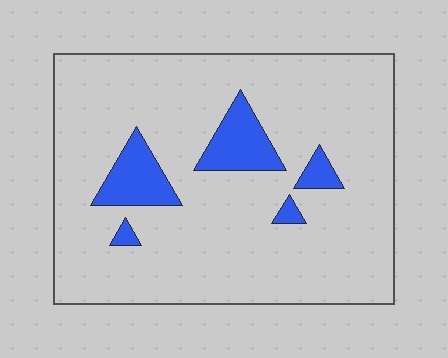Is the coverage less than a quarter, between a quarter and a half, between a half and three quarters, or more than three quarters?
Less than a quarter.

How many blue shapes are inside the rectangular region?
5.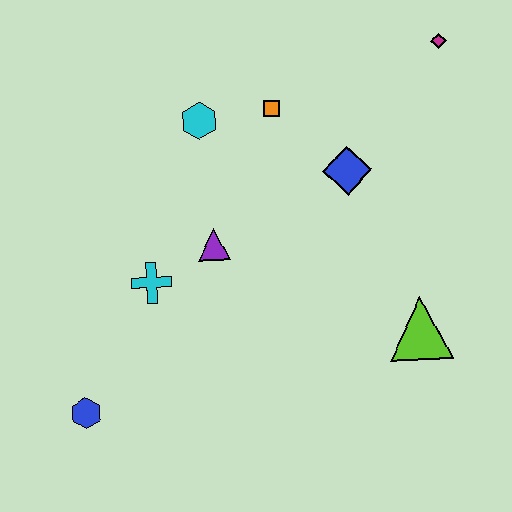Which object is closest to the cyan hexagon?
The orange square is closest to the cyan hexagon.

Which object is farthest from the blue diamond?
The blue hexagon is farthest from the blue diamond.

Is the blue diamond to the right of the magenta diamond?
No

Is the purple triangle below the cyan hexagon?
Yes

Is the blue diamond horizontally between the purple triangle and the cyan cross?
No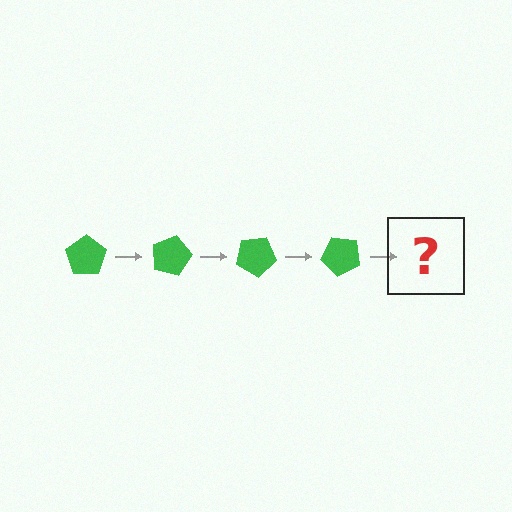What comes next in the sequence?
The next element should be a green pentagon rotated 60 degrees.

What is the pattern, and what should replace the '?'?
The pattern is that the pentagon rotates 15 degrees each step. The '?' should be a green pentagon rotated 60 degrees.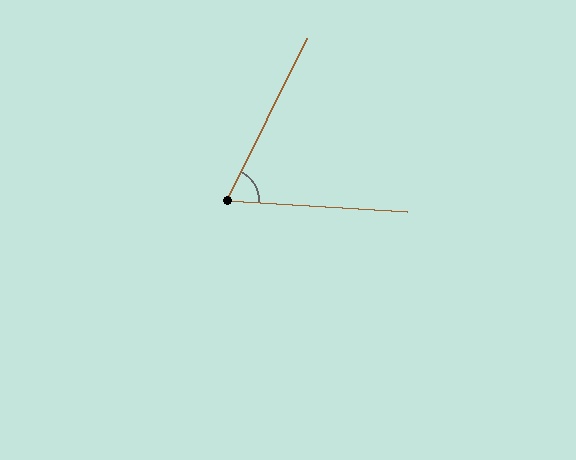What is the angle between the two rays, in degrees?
Approximately 67 degrees.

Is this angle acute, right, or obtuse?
It is acute.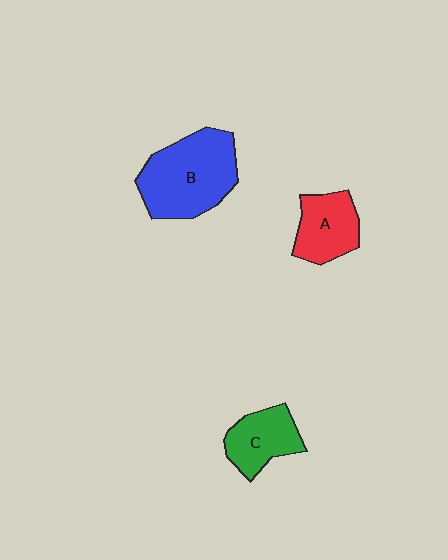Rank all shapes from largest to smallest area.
From largest to smallest: B (blue), A (red), C (green).